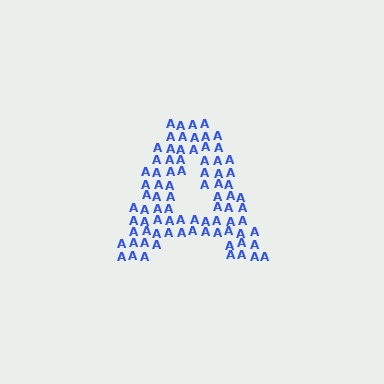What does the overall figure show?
The overall figure shows the letter A.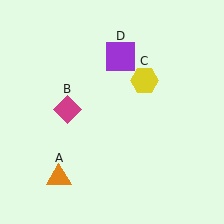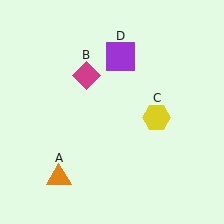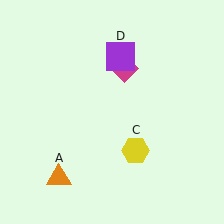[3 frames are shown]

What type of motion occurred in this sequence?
The magenta diamond (object B), yellow hexagon (object C) rotated clockwise around the center of the scene.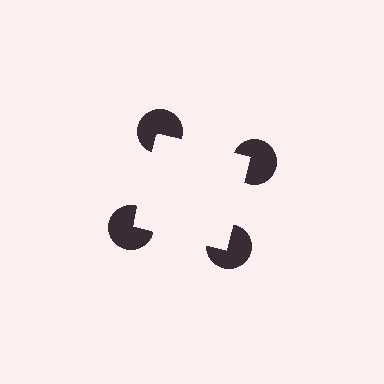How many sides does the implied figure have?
4 sides.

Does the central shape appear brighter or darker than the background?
It typically appears slightly brighter than the background, even though no actual brightness change is drawn.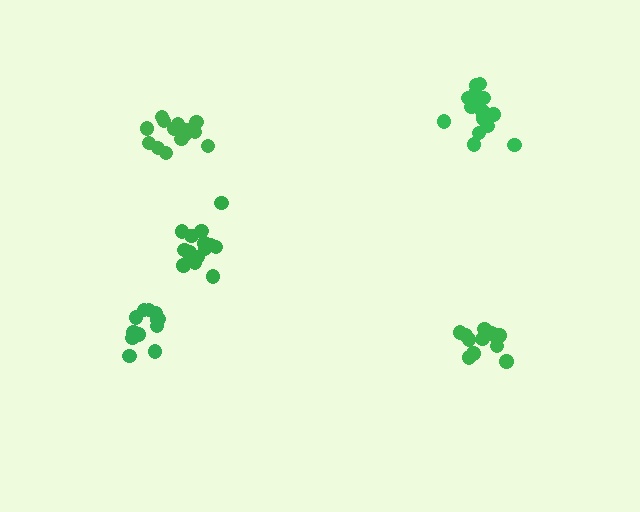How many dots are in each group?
Group 1: 13 dots, Group 2: 15 dots, Group 3: 16 dots, Group 4: 16 dots, Group 5: 12 dots (72 total).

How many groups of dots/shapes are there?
There are 5 groups.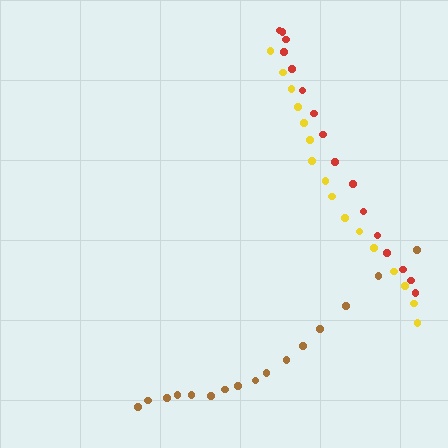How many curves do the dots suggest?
There are 3 distinct paths.